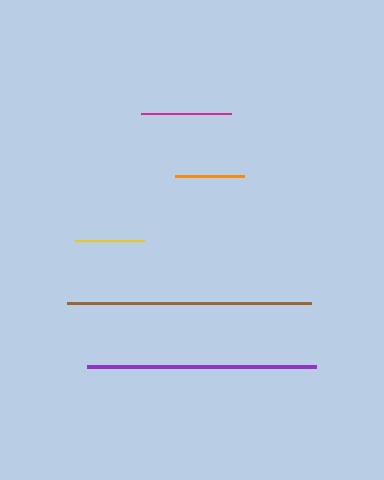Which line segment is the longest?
The brown line is the longest at approximately 244 pixels.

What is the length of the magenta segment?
The magenta segment is approximately 90 pixels long.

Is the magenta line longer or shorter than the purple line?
The purple line is longer than the magenta line.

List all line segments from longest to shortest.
From longest to shortest: brown, purple, magenta, yellow, orange.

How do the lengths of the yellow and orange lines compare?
The yellow and orange lines are approximately the same length.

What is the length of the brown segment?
The brown segment is approximately 244 pixels long.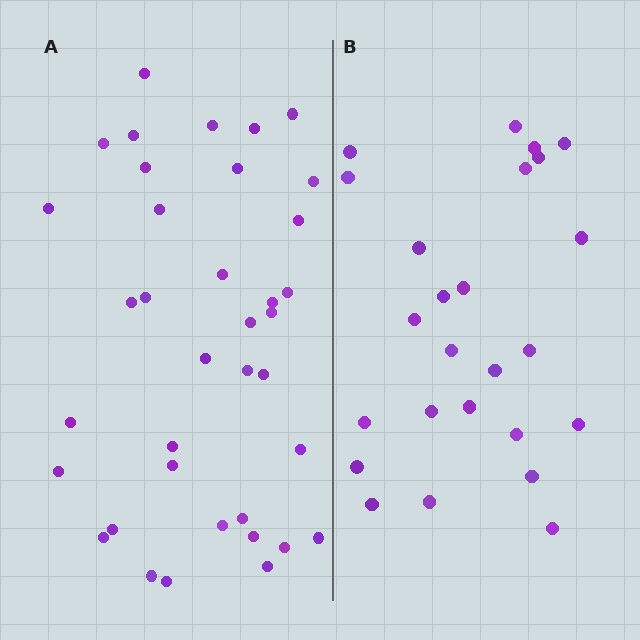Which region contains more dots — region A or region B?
Region A (the left region) has more dots.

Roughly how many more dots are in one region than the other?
Region A has roughly 12 or so more dots than region B.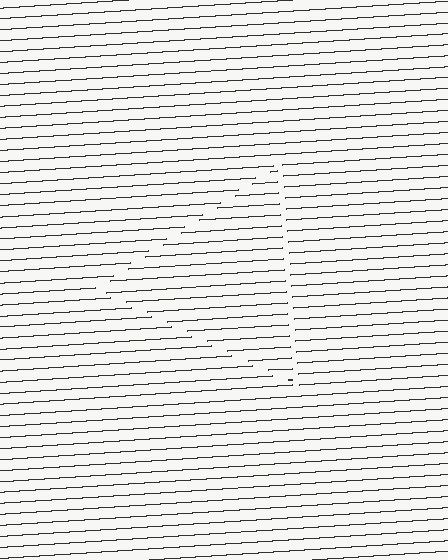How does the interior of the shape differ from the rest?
The interior of the shape contains the same grating, shifted by half a period — the contour is defined by the phase discontinuity where line-ends from the inner and outer gratings abut.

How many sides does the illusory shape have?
3 sides — the line-ends trace a triangle.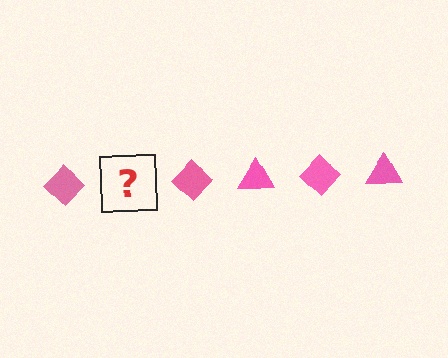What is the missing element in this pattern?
The missing element is a pink triangle.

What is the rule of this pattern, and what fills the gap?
The rule is that the pattern cycles through diamond, triangle shapes in pink. The gap should be filled with a pink triangle.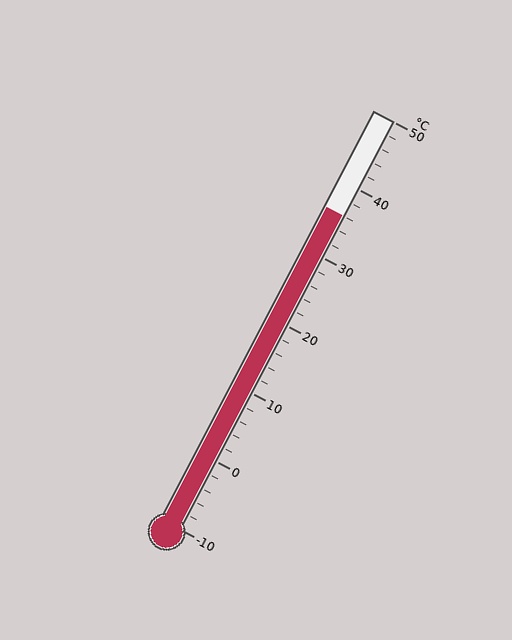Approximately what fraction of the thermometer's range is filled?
The thermometer is filled to approximately 75% of its range.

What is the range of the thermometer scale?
The thermometer scale ranges from -10°C to 50°C.